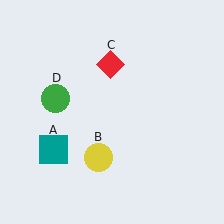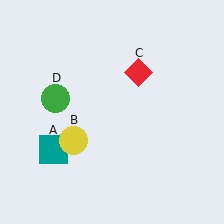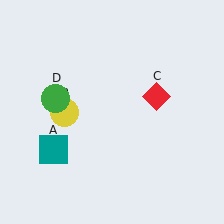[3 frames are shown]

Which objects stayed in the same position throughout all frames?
Teal square (object A) and green circle (object D) remained stationary.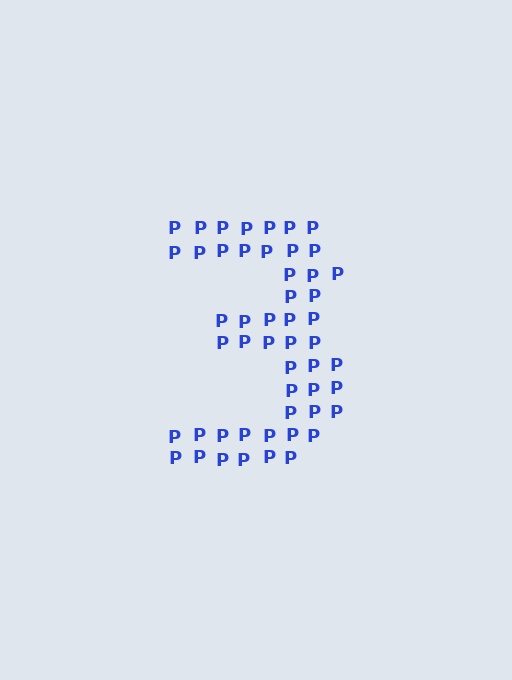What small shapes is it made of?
It is made of small letter P's.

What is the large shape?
The large shape is the digit 3.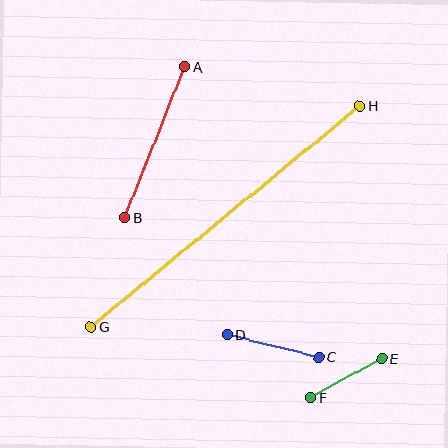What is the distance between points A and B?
The distance is approximately 162 pixels.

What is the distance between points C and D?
The distance is approximately 94 pixels.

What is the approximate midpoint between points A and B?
The midpoint is at approximately (155, 143) pixels.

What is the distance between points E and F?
The distance is approximately 81 pixels.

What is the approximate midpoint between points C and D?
The midpoint is at approximately (273, 346) pixels.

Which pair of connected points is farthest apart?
Points G and H are farthest apart.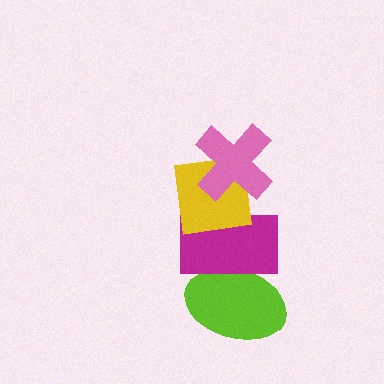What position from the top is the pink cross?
The pink cross is 1st from the top.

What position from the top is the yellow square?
The yellow square is 2nd from the top.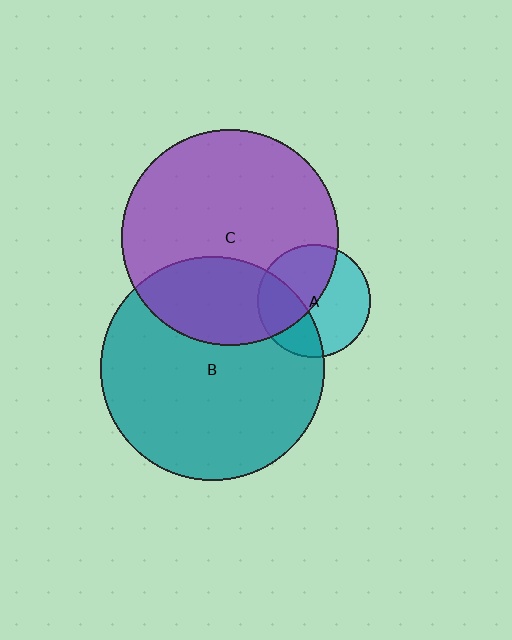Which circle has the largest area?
Circle B (teal).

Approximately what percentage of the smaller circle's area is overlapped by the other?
Approximately 35%.